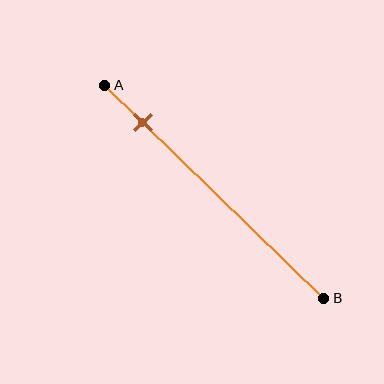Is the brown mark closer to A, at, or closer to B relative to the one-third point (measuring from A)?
The brown mark is closer to point A than the one-third point of segment AB.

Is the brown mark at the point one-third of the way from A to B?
No, the mark is at about 15% from A, not at the 33% one-third point.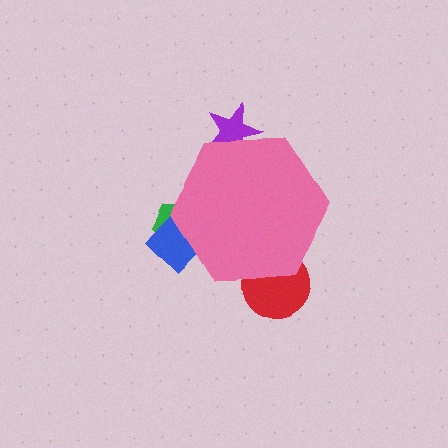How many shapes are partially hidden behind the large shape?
4 shapes are partially hidden.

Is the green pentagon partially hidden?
Yes, the green pentagon is partially hidden behind the pink hexagon.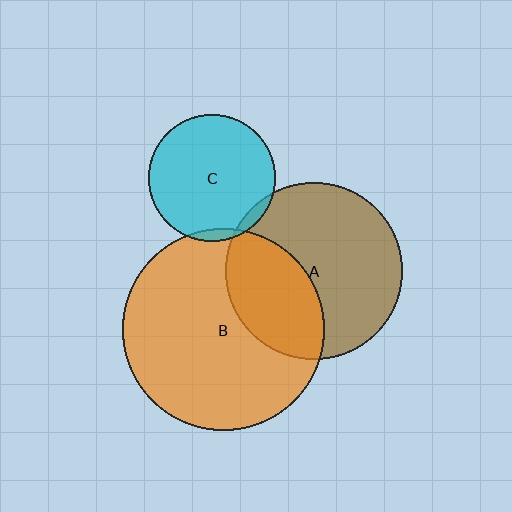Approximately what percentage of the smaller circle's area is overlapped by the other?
Approximately 5%.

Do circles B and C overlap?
Yes.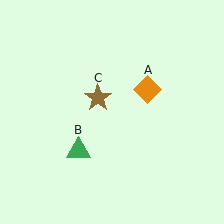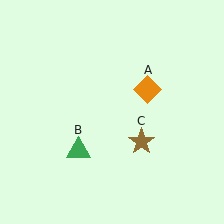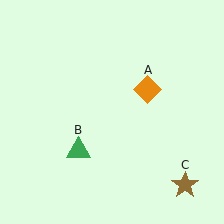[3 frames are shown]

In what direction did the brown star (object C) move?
The brown star (object C) moved down and to the right.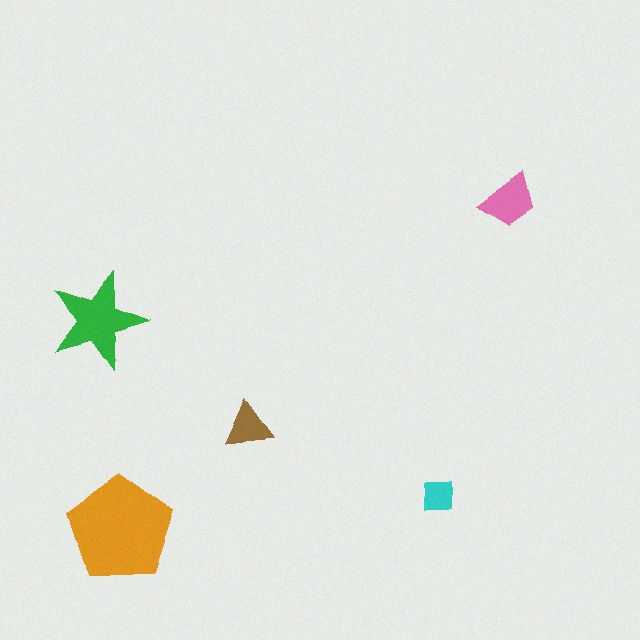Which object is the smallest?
The cyan square.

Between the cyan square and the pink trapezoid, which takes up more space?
The pink trapezoid.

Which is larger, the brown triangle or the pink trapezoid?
The pink trapezoid.